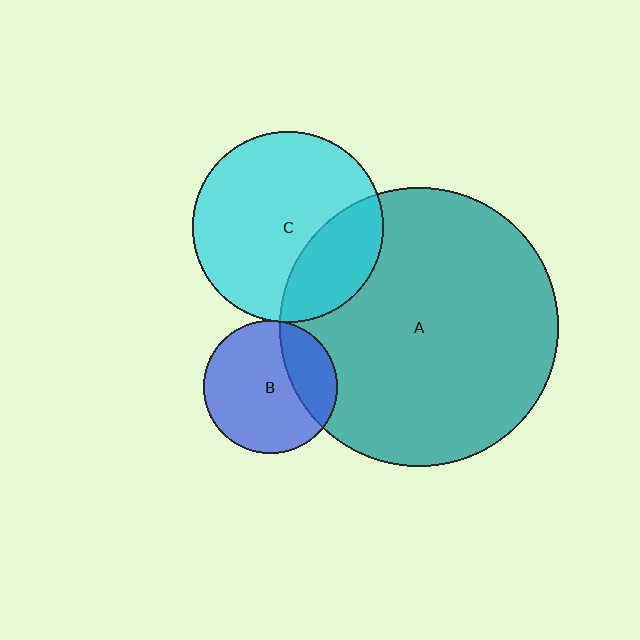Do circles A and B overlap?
Yes.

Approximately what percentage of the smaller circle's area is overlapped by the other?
Approximately 25%.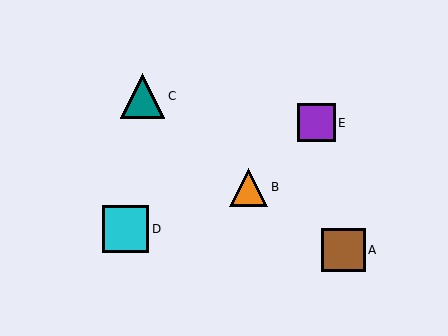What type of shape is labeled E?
Shape E is a purple square.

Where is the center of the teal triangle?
The center of the teal triangle is at (142, 96).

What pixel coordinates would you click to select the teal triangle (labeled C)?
Click at (142, 96) to select the teal triangle C.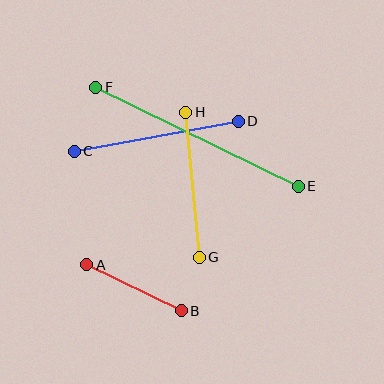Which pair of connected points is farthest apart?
Points E and F are farthest apart.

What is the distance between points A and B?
The distance is approximately 105 pixels.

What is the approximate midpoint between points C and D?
The midpoint is at approximately (156, 136) pixels.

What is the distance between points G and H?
The distance is approximately 146 pixels.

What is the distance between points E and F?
The distance is approximately 225 pixels.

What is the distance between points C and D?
The distance is approximately 167 pixels.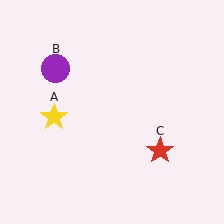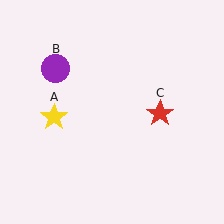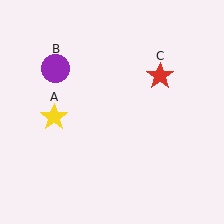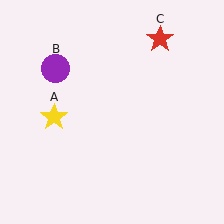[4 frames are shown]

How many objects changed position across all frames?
1 object changed position: red star (object C).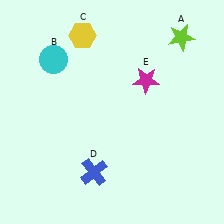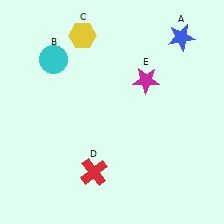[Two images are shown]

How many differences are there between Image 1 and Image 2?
There are 2 differences between the two images.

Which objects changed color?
A changed from lime to blue. D changed from blue to red.